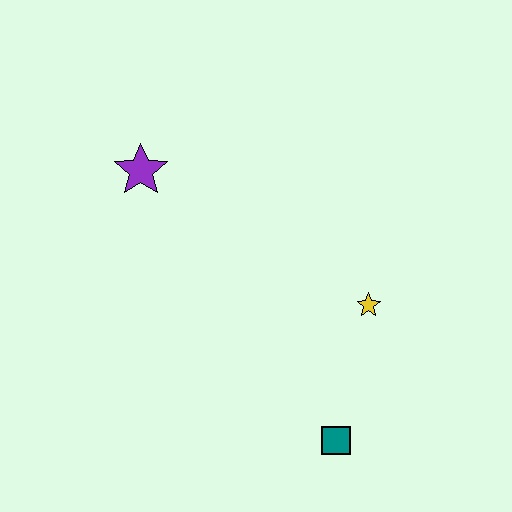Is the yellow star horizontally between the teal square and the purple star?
No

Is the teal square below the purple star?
Yes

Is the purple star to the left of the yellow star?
Yes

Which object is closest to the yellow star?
The teal square is closest to the yellow star.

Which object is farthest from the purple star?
The teal square is farthest from the purple star.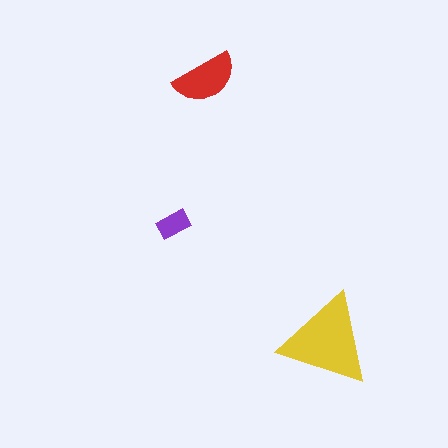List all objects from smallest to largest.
The purple rectangle, the red semicircle, the yellow triangle.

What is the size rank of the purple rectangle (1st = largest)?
3rd.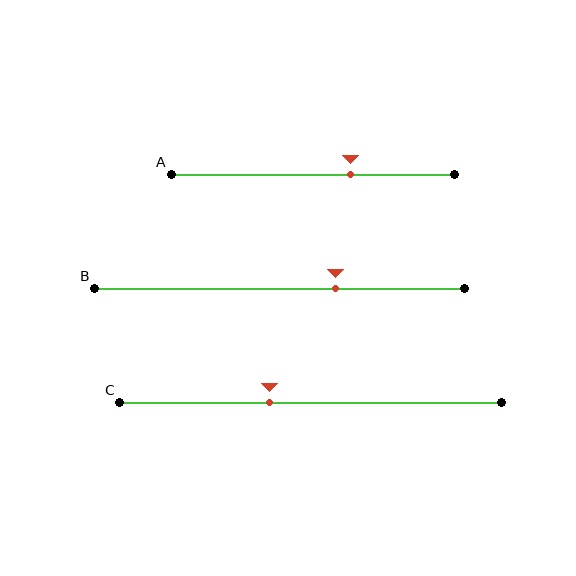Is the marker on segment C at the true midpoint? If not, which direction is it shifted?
No, the marker on segment C is shifted to the left by about 11% of the segment length.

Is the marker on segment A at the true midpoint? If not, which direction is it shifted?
No, the marker on segment A is shifted to the right by about 13% of the segment length.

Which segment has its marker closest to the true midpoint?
Segment C has its marker closest to the true midpoint.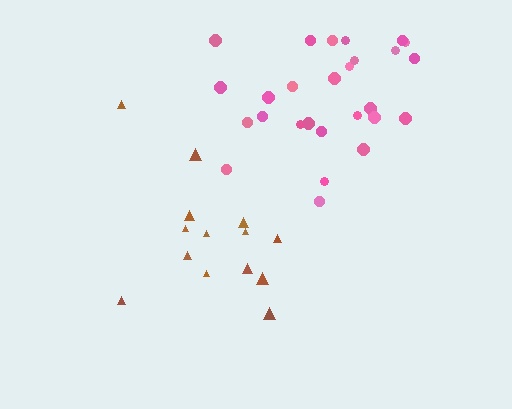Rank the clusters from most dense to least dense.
pink, brown.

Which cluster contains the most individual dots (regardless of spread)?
Pink (28).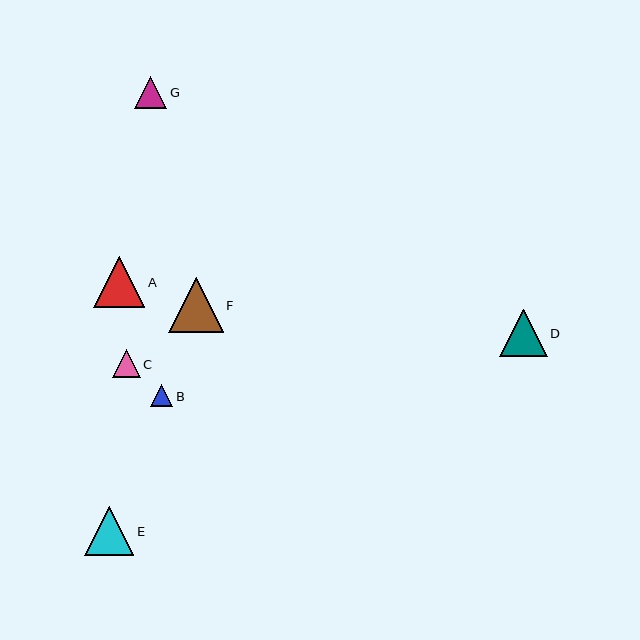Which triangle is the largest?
Triangle F is the largest with a size of approximately 54 pixels.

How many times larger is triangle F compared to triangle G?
Triangle F is approximately 1.7 times the size of triangle G.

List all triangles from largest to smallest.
From largest to smallest: F, A, E, D, G, C, B.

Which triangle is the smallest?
Triangle B is the smallest with a size of approximately 22 pixels.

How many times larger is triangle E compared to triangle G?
Triangle E is approximately 1.5 times the size of triangle G.